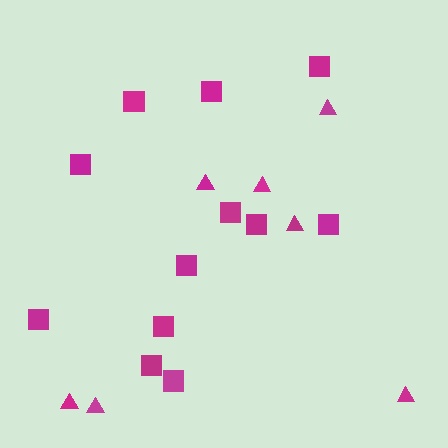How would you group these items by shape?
There are 2 groups: one group of triangles (7) and one group of squares (12).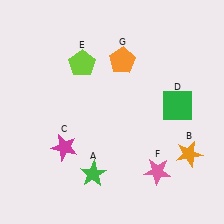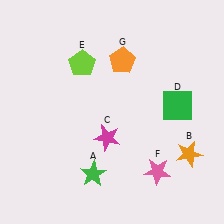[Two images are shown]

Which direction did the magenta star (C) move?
The magenta star (C) moved right.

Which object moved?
The magenta star (C) moved right.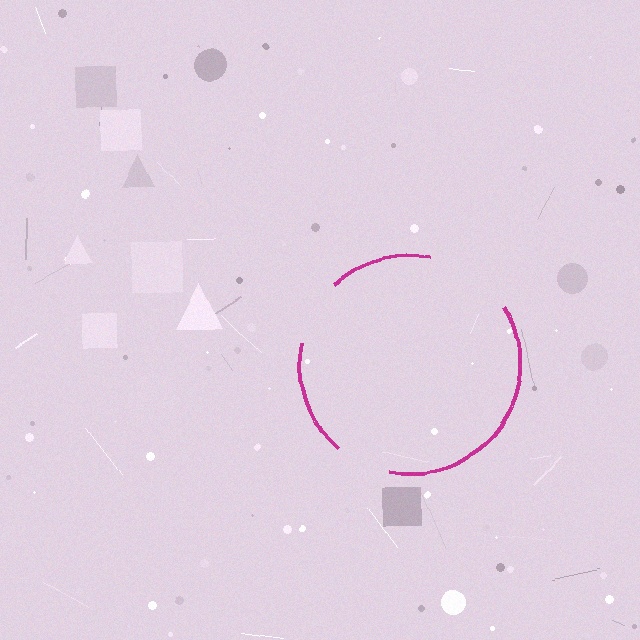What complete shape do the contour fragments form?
The contour fragments form a circle.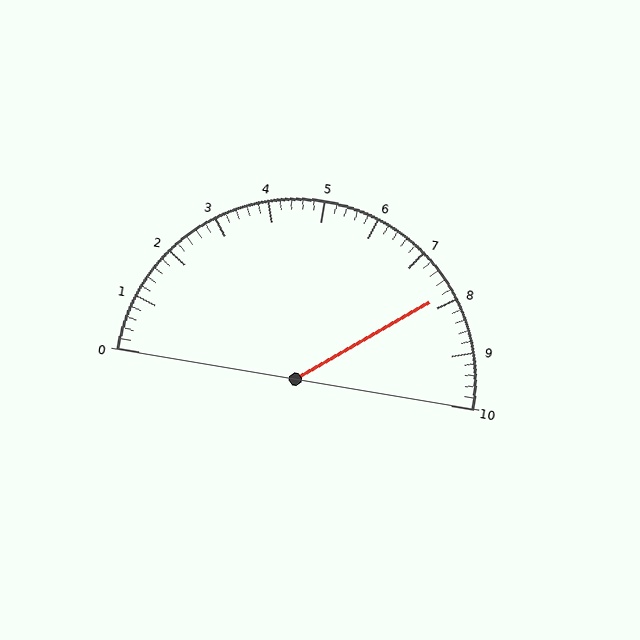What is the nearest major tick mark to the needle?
The nearest major tick mark is 8.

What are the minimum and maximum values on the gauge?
The gauge ranges from 0 to 10.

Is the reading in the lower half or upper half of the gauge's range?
The reading is in the upper half of the range (0 to 10).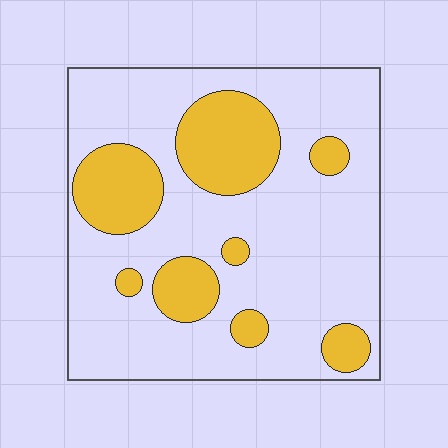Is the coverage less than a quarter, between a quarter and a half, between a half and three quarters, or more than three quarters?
Between a quarter and a half.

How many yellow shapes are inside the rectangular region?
8.